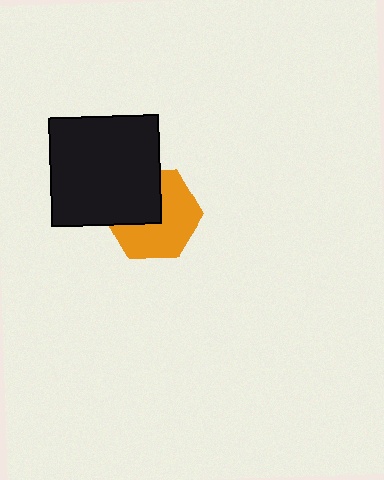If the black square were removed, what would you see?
You would see the complete orange hexagon.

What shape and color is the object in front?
The object in front is a black square.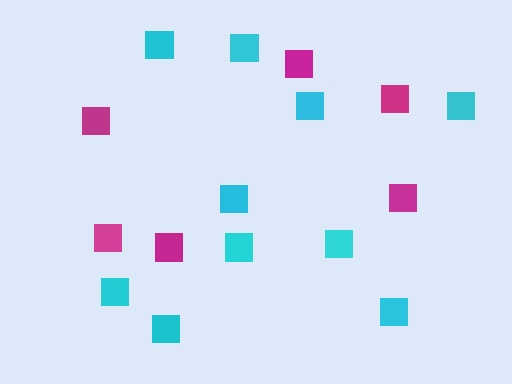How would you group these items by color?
There are 2 groups: one group of cyan squares (10) and one group of magenta squares (6).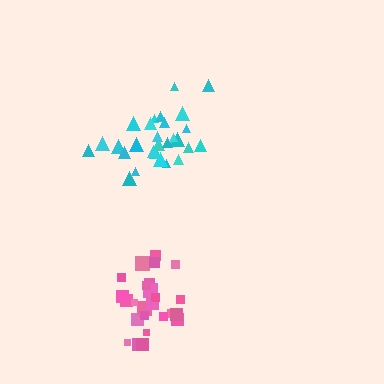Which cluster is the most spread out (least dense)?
Pink.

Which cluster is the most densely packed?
Cyan.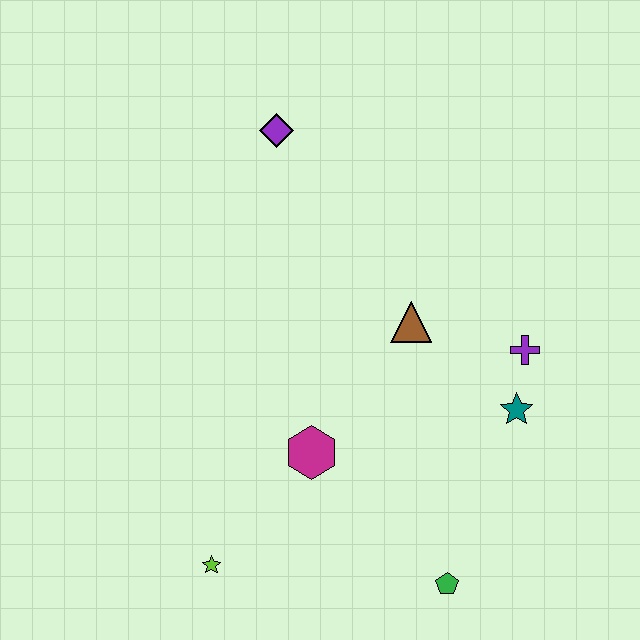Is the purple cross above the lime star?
Yes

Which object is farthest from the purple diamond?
The green pentagon is farthest from the purple diamond.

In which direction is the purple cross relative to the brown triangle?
The purple cross is to the right of the brown triangle.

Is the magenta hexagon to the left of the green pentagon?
Yes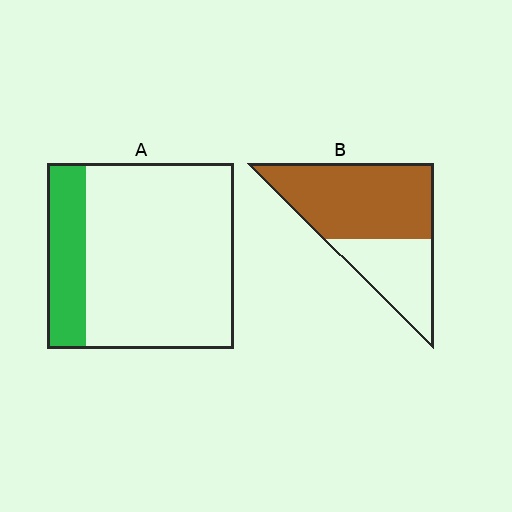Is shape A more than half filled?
No.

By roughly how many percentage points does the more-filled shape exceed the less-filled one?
By roughly 45 percentage points (B over A).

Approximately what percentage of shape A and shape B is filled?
A is approximately 20% and B is approximately 65%.